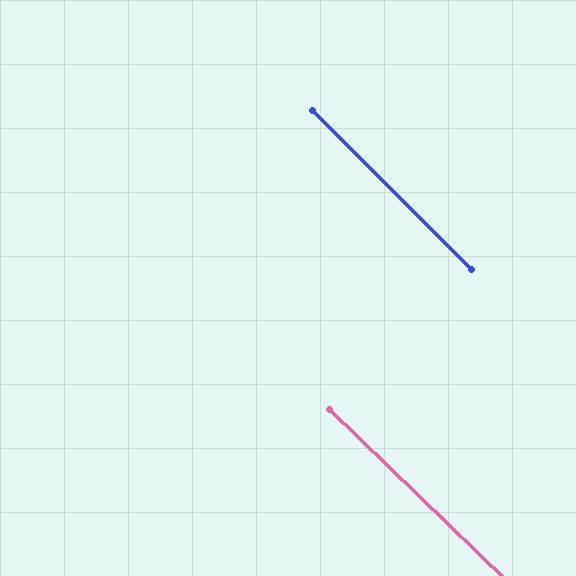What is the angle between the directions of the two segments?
Approximately 1 degree.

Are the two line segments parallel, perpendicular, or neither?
Parallel — their directions differ by only 0.7°.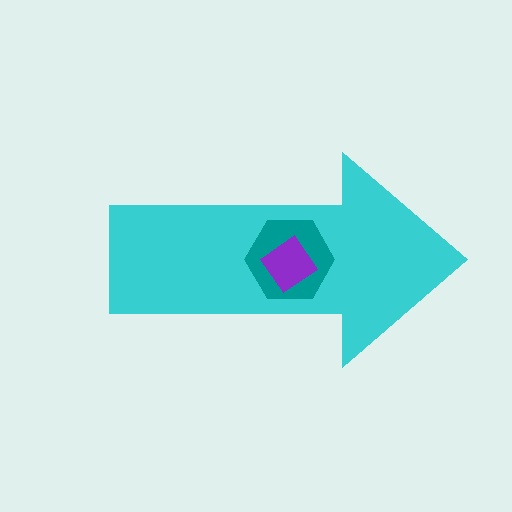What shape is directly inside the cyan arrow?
The teal hexagon.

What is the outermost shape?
The cyan arrow.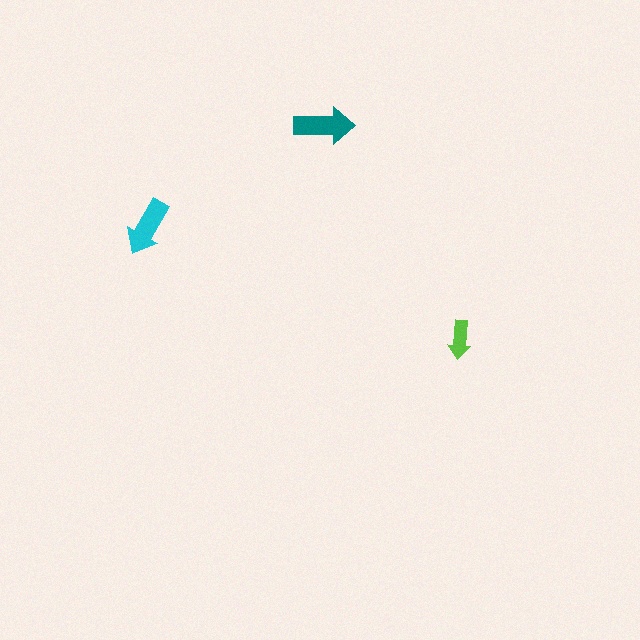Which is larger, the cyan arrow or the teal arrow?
The teal one.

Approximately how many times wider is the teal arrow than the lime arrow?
About 1.5 times wider.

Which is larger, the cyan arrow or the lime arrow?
The cyan one.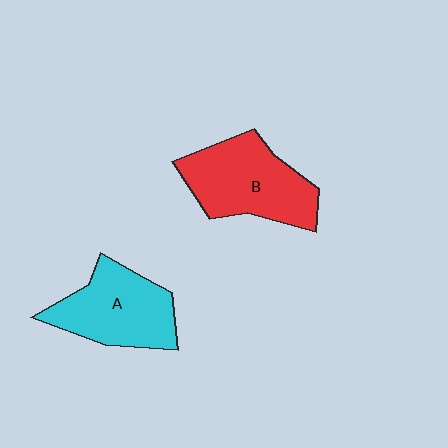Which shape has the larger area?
Shape B (red).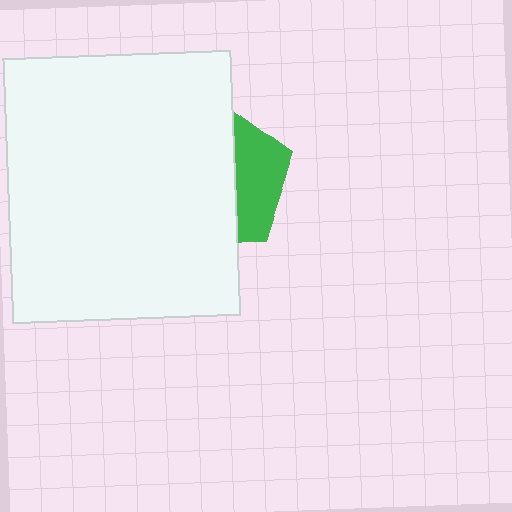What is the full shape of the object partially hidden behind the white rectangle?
The partially hidden object is a green pentagon.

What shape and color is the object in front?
The object in front is a white rectangle.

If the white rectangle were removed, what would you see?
You would see the complete green pentagon.